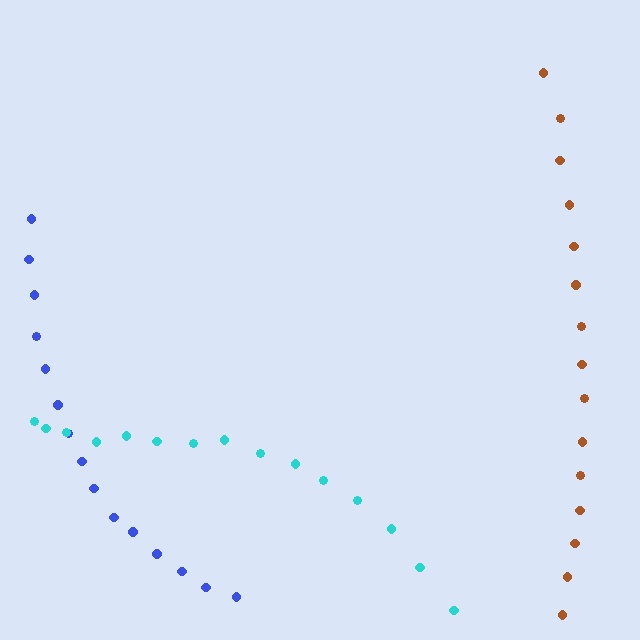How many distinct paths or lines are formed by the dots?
There are 3 distinct paths.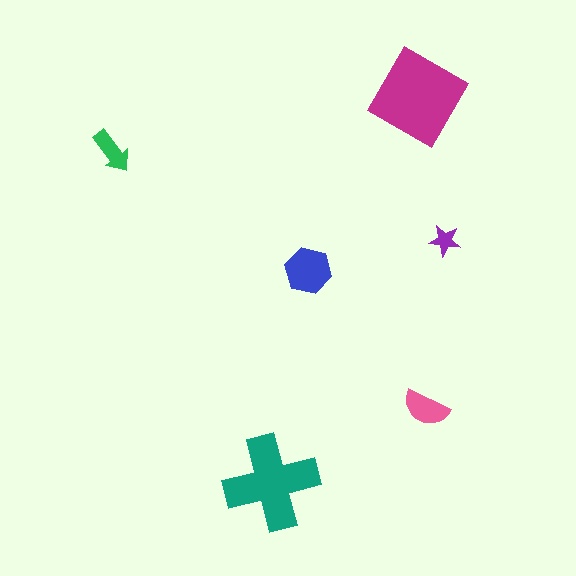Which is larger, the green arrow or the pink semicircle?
The pink semicircle.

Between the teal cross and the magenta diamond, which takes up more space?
The magenta diamond.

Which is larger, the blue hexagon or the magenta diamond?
The magenta diamond.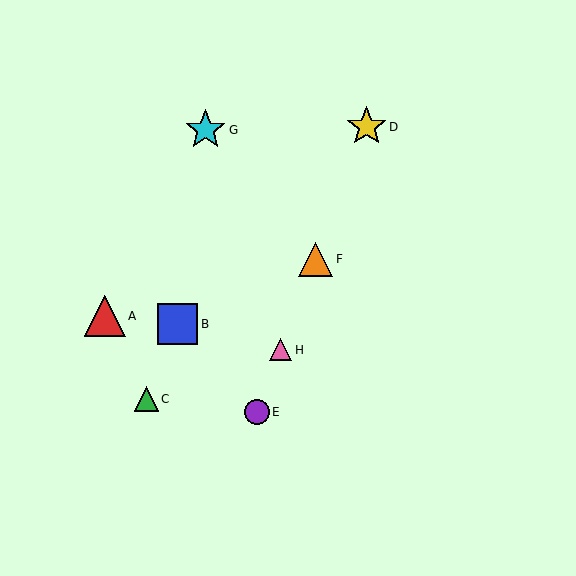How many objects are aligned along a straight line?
4 objects (D, E, F, H) are aligned along a straight line.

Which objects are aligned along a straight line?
Objects D, E, F, H are aligned along a straight line.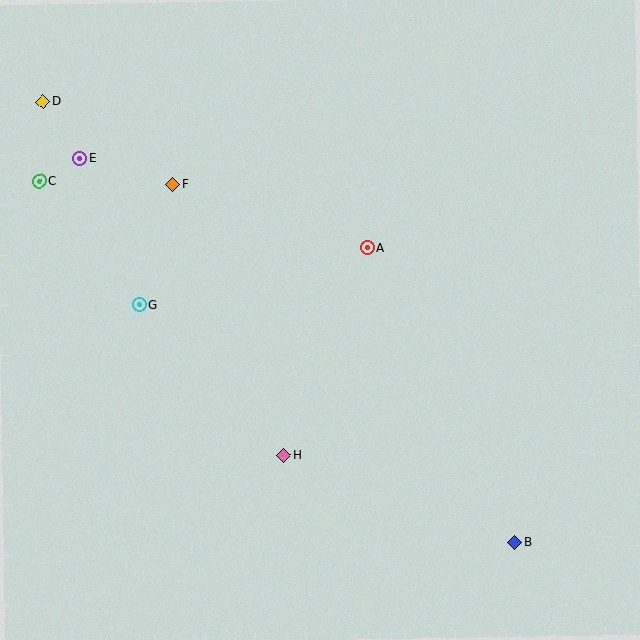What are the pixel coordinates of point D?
Point D is at (43, 102).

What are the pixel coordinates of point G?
Point G is at (139, 305).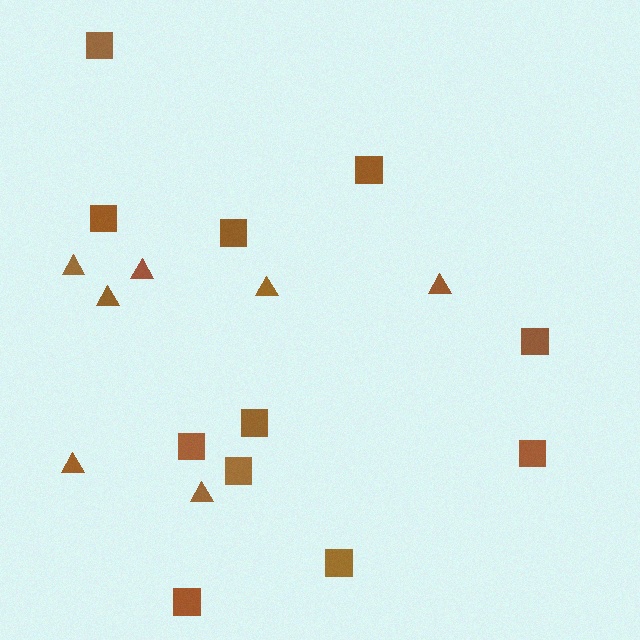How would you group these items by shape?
There are 2 groups: one group of squares (11) and one group of triangles (7).